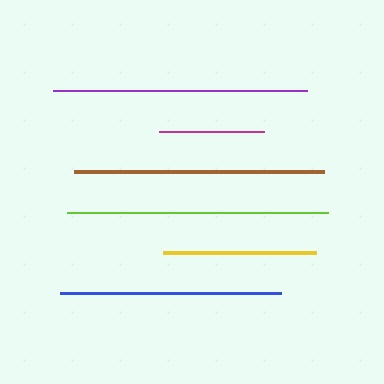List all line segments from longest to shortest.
From longest to shortest: lime, purple, brown, blue, yellow, magenta.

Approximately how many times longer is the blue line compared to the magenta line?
The blue line is approximately 2.1 times the length of the magenta line.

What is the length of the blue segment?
The blue segment is approximately 221 pixels long.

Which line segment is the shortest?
The magenta line is the shortest at approximately 106 pixels.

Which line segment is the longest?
The lime line is the longest at approximately 261 pixels.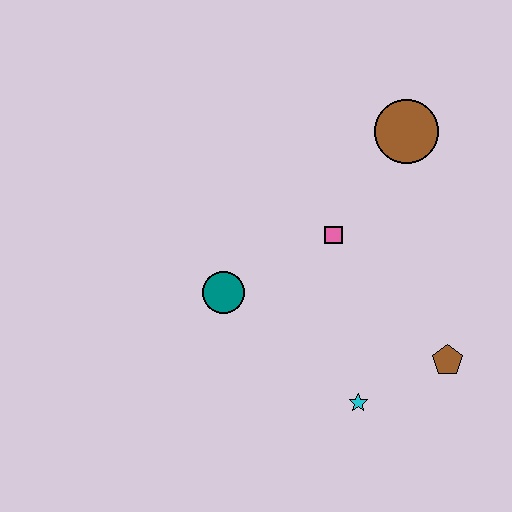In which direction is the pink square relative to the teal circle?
The pink square is to the right of the teal circle.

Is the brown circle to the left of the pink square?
No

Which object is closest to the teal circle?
The pink square is closest to the teal circle.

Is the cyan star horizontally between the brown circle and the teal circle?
Yes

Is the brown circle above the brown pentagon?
Yes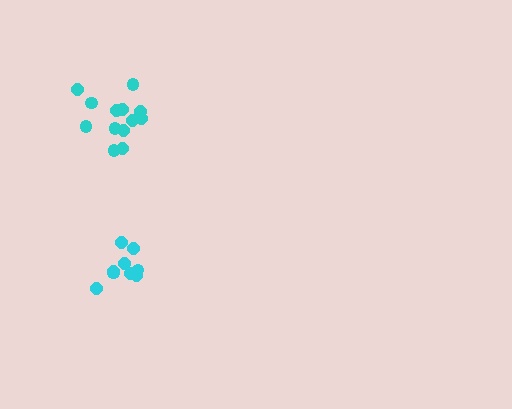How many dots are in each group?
Group 1: 13 dots, Group 2: 9 dots (22 total).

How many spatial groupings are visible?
There are 2 spatial groupings.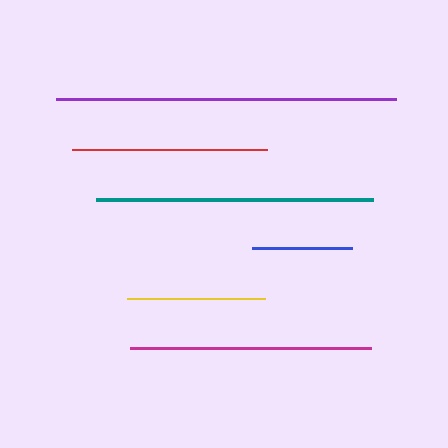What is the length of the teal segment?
The teal segment is approximately 277 pixels long.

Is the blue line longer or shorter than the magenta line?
The magenta line is longer than the blue line.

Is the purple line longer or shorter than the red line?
The purple line is longer than the red line.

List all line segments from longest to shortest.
From longest to shortest: purple, teal, magenta, red, yellow, blue.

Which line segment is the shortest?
The blue line is the shortest at approximately 100 pixels.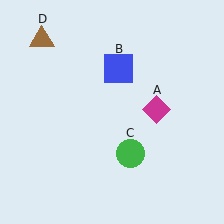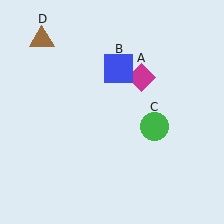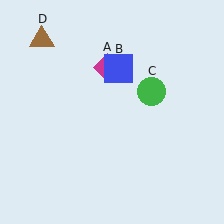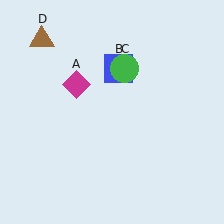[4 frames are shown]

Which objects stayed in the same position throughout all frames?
Blue square (object B) and brown triangle (object D) remained stationary.